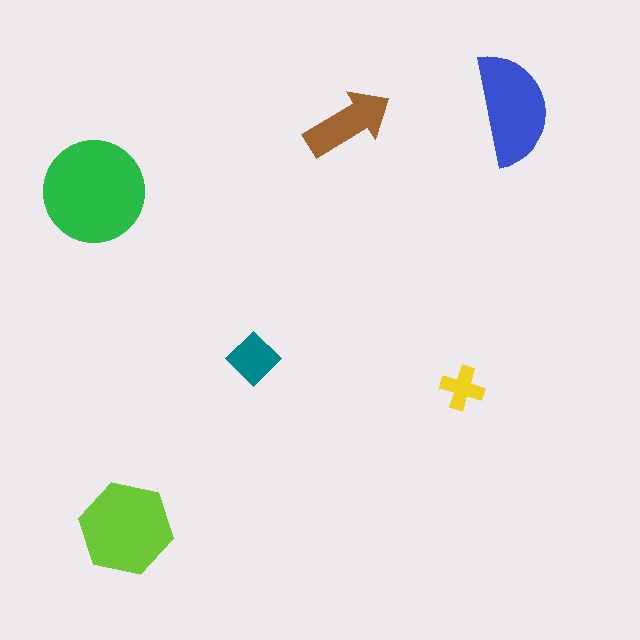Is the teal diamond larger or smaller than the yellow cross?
Larger.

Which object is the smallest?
The yellow cross.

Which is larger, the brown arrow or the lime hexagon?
The lime hexagon.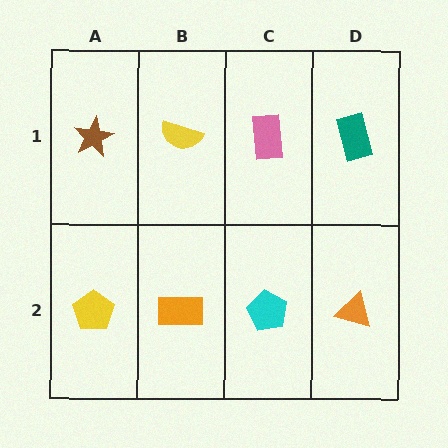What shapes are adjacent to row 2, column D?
A teal rectangle (row 1, column D), a cyan pentagon (row 2, column C).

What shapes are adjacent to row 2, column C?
A pink rectangle (row 1, column C), an orange rectangle (row 2, column B), an orange triangle (row 2, column D).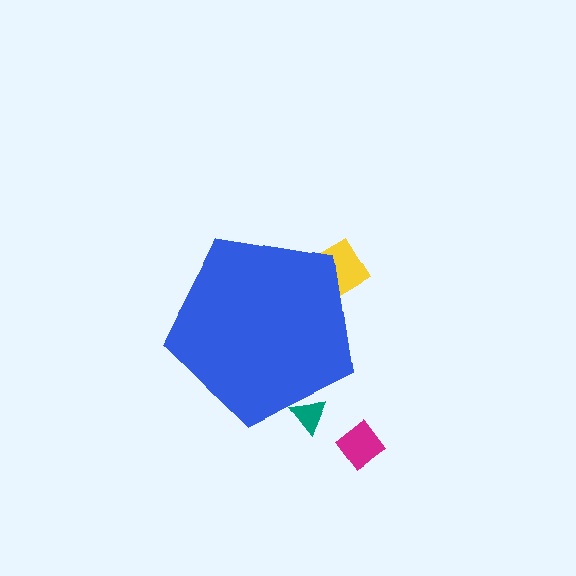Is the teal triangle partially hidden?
Yes, the teal triangle is partially hidden behind the blue pentagon.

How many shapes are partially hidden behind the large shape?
2 shapes are partially hidden.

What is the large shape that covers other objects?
A blue pentagon.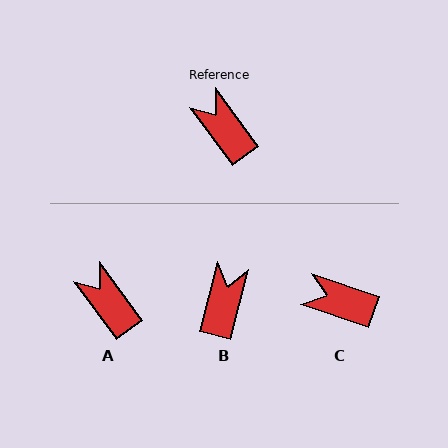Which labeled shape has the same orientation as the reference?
A.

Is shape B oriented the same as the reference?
No, it is off by about 51 degrees.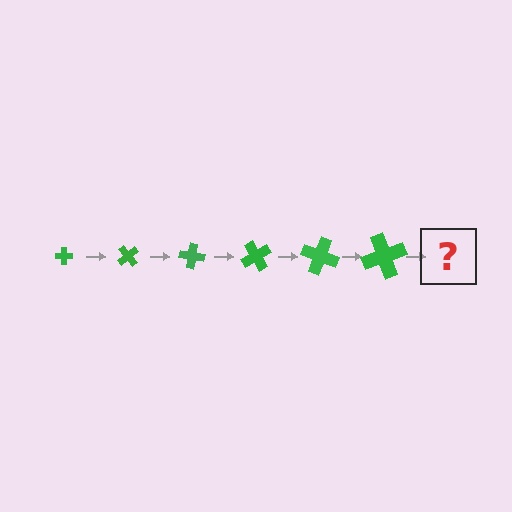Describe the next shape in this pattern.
It should be a cross, larger than the previous one and rotated 300 degrees from the start.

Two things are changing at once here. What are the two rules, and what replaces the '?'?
The two rules are that the cross grows larger each step and it rotates 50 degrees each step. The '?' should be a cross, larger than the previous one and rotated 300 degrees from the start.